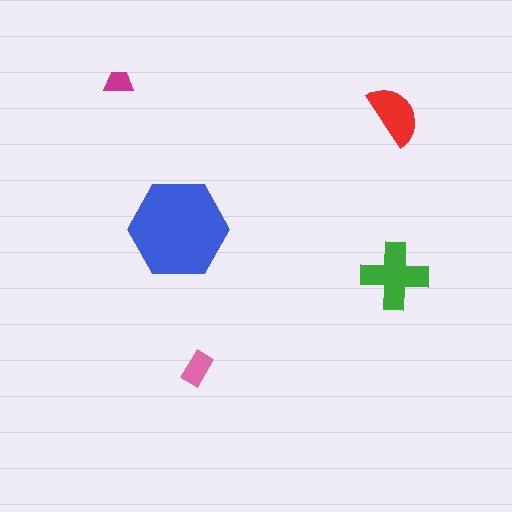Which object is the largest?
The blue hexagon.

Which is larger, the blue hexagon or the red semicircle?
The blue hexagon.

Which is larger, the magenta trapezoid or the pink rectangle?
The pink rectangle.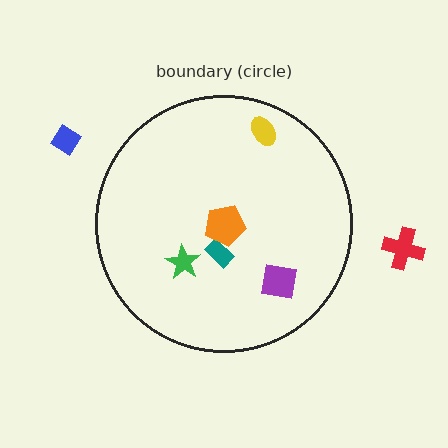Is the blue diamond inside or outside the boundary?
Outside.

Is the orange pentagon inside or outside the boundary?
Inside.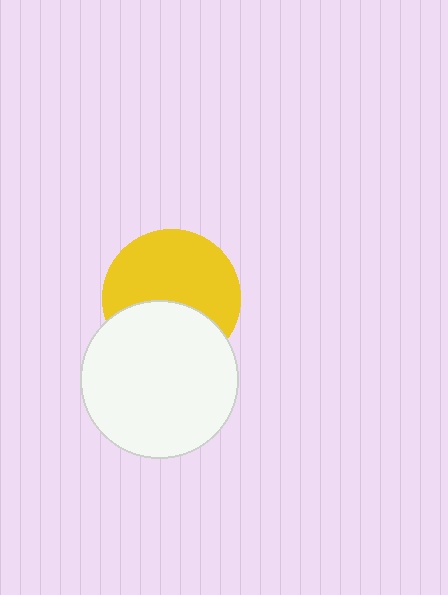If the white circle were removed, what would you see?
You would see the complete yellow circle.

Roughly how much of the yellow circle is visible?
About half of it is visible (roughly 61%).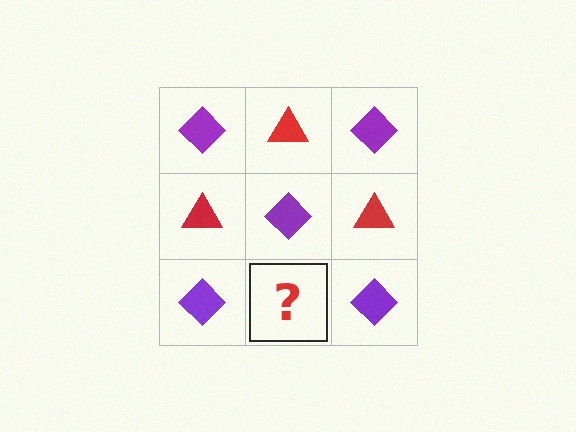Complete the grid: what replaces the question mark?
The question mark should be replaced with a red triangle.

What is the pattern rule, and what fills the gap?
The rule is that it alternates purple diamond and red triangle in a checkerboard pattern. The gap should be filled with a red triangle.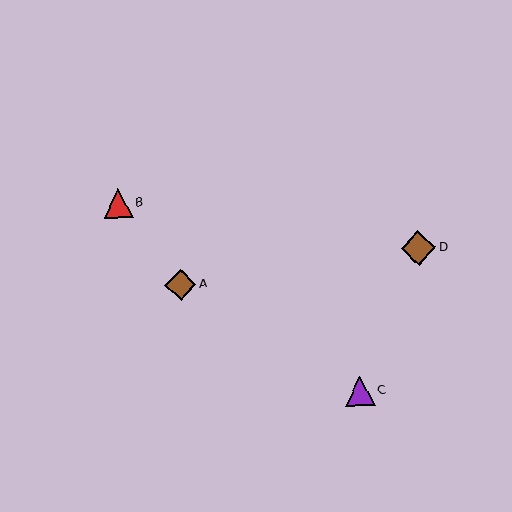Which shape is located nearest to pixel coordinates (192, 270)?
The brown diamond (labeled A) at (180, 285) is nearest to that location.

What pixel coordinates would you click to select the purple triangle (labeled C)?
Click at (360, 391) to select the purple triangle C.